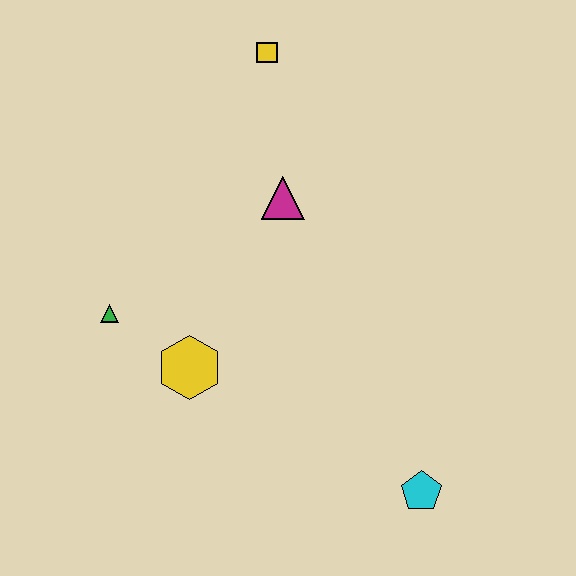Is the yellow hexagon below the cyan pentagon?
No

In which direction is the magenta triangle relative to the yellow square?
The magenta triangle is below the yellow square.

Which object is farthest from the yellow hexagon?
The yellow square is farthest from the yellow hexagon.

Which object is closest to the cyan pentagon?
The yellow hexagon is closest to the cyan pentagon.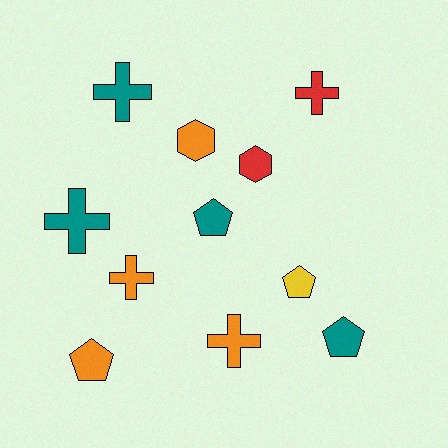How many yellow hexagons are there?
There are no yellow hexagons.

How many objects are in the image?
There are 11 objects.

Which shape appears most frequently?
Cross, with 5 objects.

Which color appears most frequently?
Teal, with 4 objects.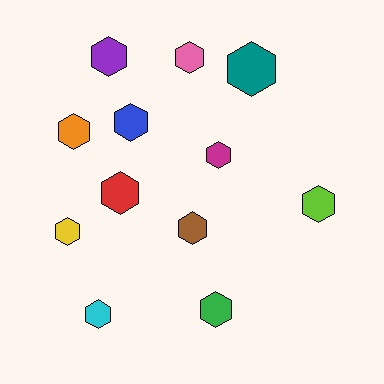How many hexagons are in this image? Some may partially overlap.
There are 12 hexagons.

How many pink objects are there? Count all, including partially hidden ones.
There is 1 pink object.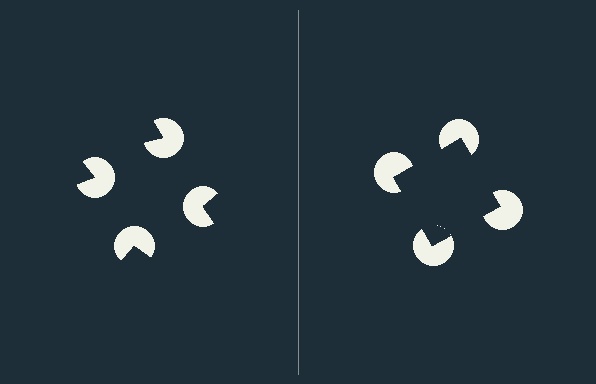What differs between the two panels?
The pac-man discs are positioned identically on both sides; only the wedge orientations differ. On the right they align to a square; on the left they are misaligned.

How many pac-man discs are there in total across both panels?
8 — 4 on each side.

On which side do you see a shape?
An illusory square appears on the right side. On the left side the wedge cuts are rotated, so no coherent shape forms.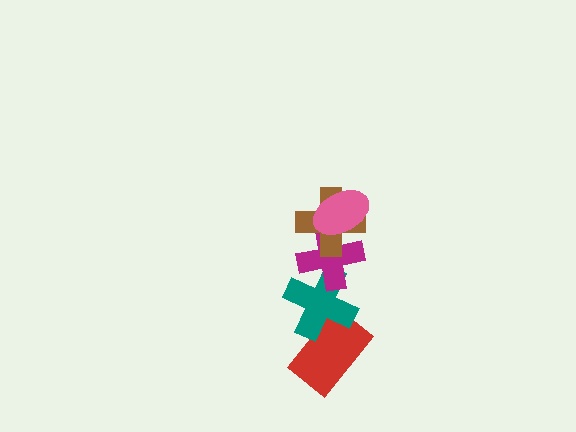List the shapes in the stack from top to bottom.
From top to bottom: the pink ellipse, the brown cross, the magenta cross, the teal cross, the red rectangle.